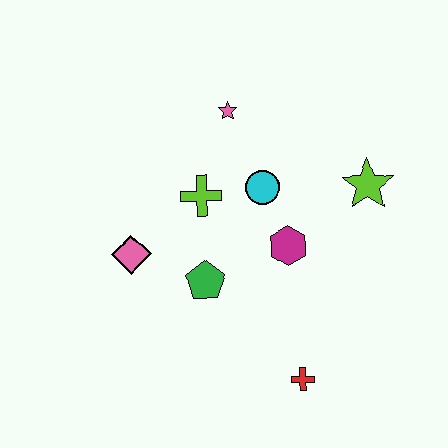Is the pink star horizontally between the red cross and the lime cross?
Yes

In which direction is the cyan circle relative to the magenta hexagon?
The cyan circle is above the magenta hexagon.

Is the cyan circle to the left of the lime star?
Yes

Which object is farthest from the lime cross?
The red cross is farthest from the lime cross.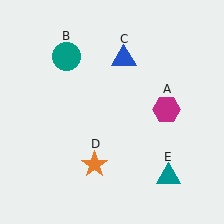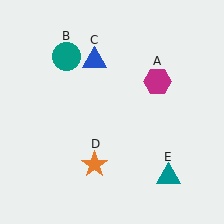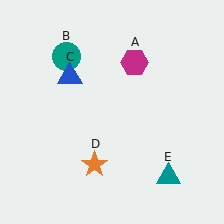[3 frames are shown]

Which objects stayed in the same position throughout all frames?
Teal circle (object B) and orange star (object D) and teal triangle (object E) remained stationary.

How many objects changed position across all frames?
2 objects changed position: magenta hexagon (object A), blue triangle (object C).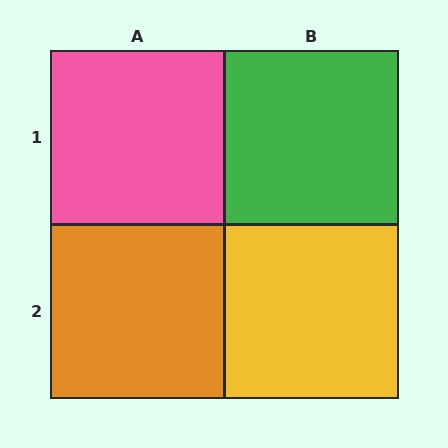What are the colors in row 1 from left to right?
Pink, green.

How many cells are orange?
1 cell is orange.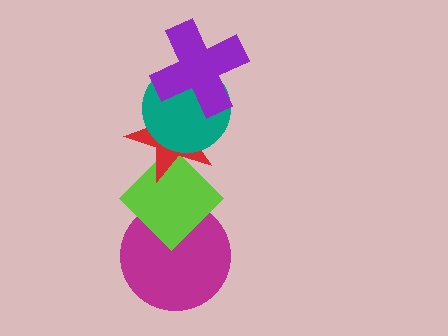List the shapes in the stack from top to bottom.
From top to bottom: the purple cross, the teal circle, the red star, the lime diamond, the magenta circle.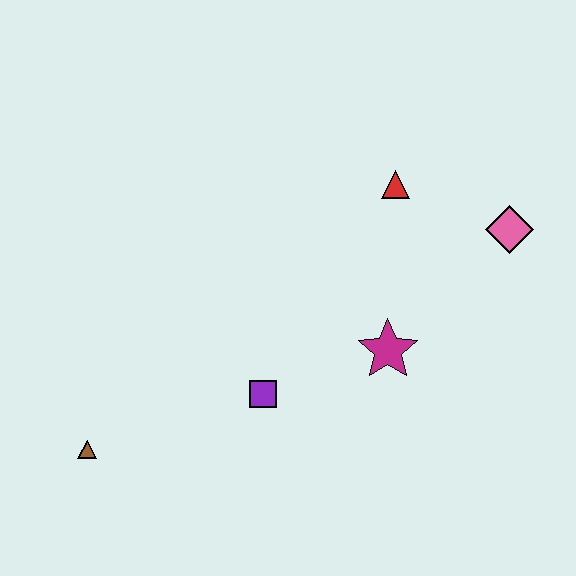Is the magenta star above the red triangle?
No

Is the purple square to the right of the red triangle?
No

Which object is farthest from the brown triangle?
The pink diamond is farthest from the brown triangle.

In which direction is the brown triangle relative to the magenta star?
The brown triangle is to the left of the magenta star.